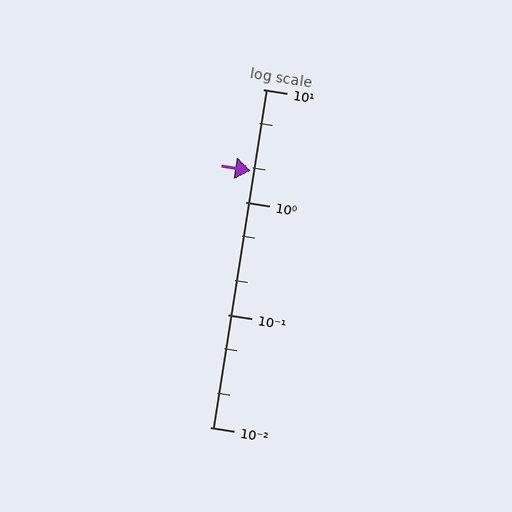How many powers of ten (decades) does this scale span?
The scale spans 3 decades, from 0.01 to 10.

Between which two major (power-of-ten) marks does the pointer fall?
The pointer is between 1 and 10.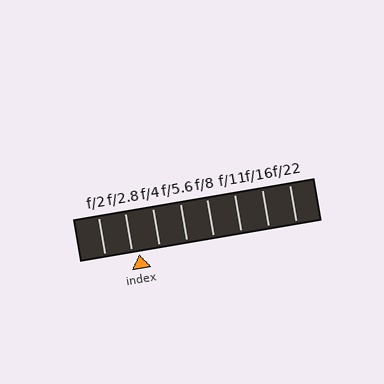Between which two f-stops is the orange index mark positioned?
The index mark is between f/2.8 and f/4.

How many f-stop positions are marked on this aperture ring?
There are 8 f-stop positions marked.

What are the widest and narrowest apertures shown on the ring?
The widest aperture shown is f/2 and the narrowest is f/22.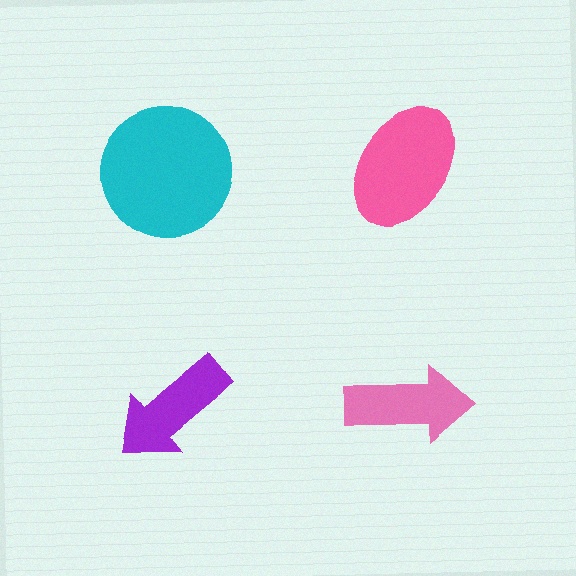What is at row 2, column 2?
A pink arrow.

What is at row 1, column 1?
A cyan circle.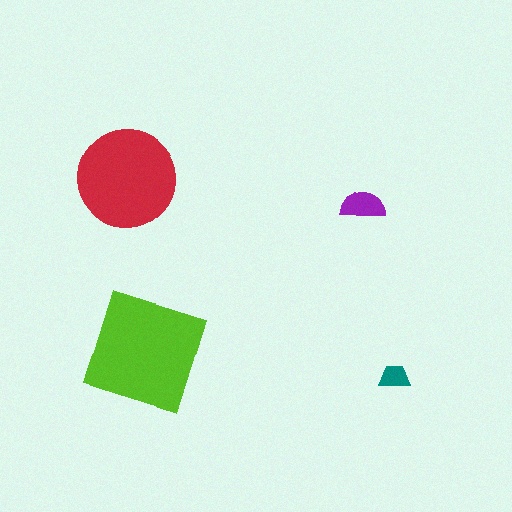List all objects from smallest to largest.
The teal trapezoid, the purple semicircle, the red circle, the lime square.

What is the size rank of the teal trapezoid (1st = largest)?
4th.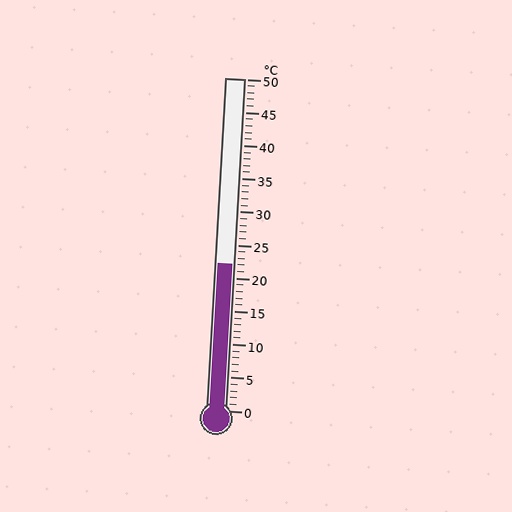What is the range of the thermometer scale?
The thermometer scale ranges from 0°C to 50°C.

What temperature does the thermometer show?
The thermometer shows approximately 22°C.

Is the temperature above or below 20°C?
The temperature is above 20°C.